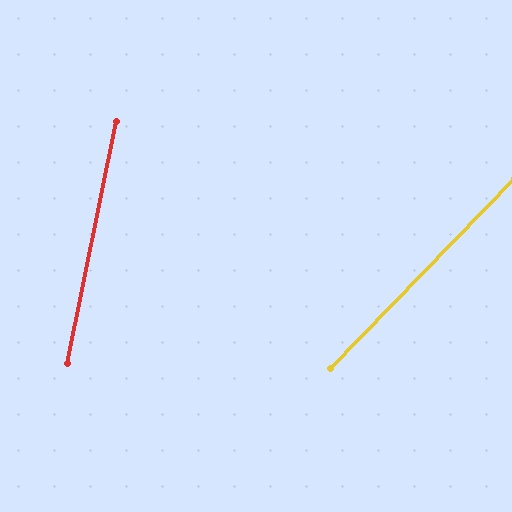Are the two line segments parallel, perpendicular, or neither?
Neither parallel nor perpendicular — they differ by about 33°.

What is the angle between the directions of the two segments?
Approximately 33 degrees.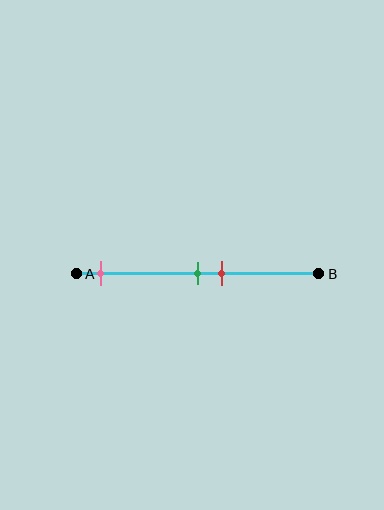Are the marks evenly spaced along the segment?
No, the marks are not evenly spaced.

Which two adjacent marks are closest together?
The green and red marks are the closest adjacent pair.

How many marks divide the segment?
There are 3 marks dividing the segment.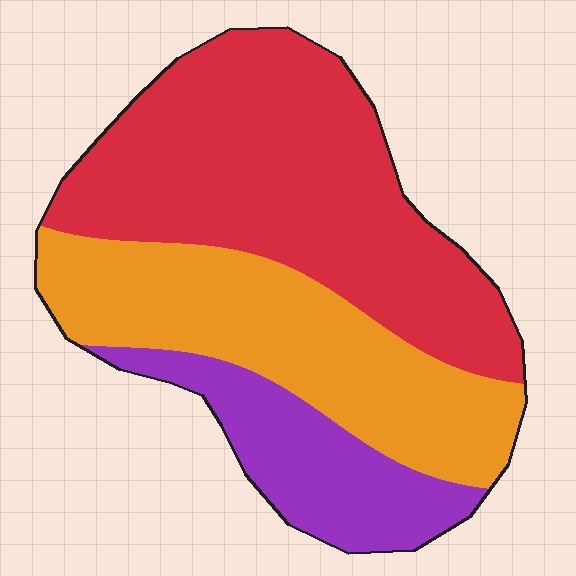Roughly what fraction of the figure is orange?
Orange takes up about one third (1/3) of the figure.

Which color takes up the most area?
Red, at roughly 50%.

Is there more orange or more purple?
Orange.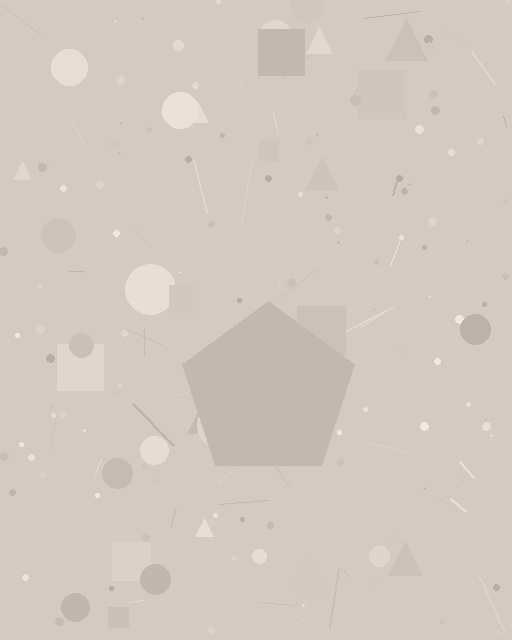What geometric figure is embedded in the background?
A pentagon is embedded in the background.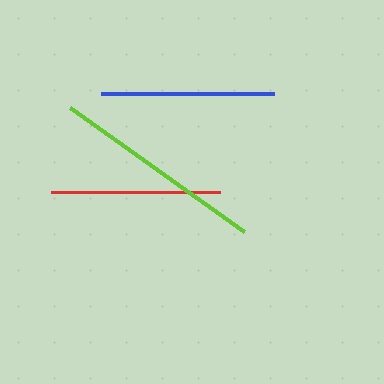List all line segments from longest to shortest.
From longest to shortest: lime, blue, red.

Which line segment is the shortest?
The red line is the shortest at approximately 170 pixels.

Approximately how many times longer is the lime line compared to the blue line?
The lime line is approximately 1.2 times the length of the blue line.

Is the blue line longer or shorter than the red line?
The blue line is longer than the red line.